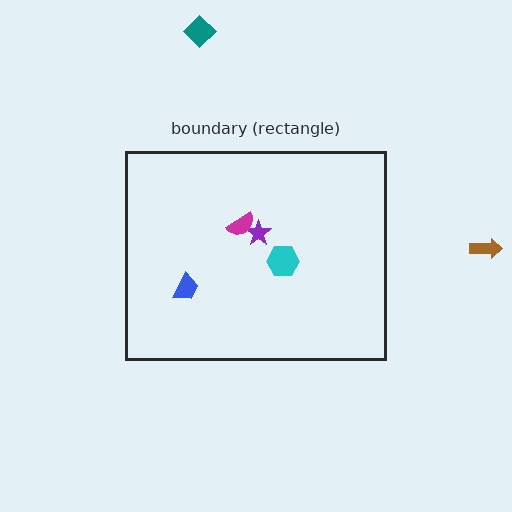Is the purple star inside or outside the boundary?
Inside.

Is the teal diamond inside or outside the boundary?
Outside.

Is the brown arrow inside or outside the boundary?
Outside.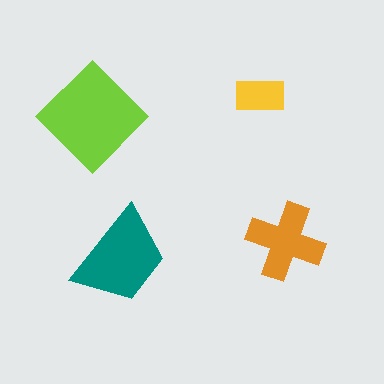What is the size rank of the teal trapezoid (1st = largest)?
2nd.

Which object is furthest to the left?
The lime diamond is leftmost.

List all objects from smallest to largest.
The yellow rectangle, the orange cross, the teal trapezoid, the lime diamond.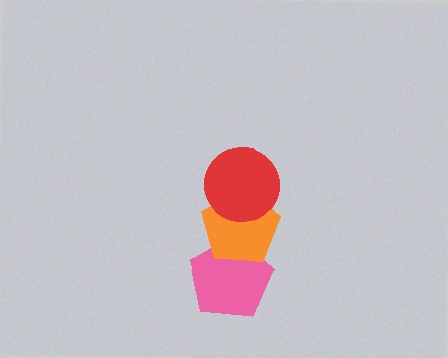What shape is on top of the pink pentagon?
The orange pentagon is on top of the pink pentagon.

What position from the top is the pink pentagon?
The pink pentagon is 3rd from the top.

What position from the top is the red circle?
The red circle is 1st from the top.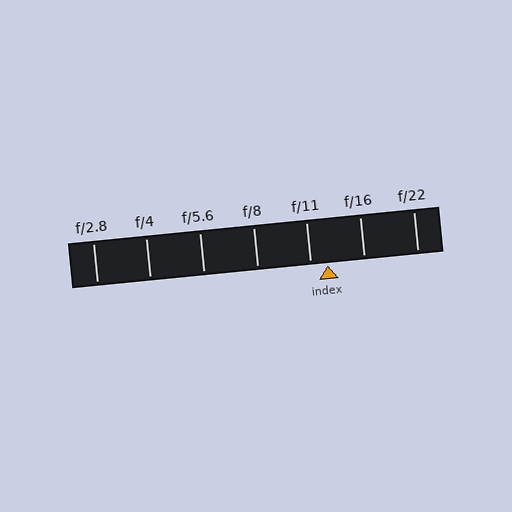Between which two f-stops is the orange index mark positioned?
The index mark is between f/11 and f/16.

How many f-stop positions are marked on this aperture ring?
There are 7 f-stop positions marked.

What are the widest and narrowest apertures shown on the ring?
The widest aperture shown is f/2.8 and the narrowest is f/22.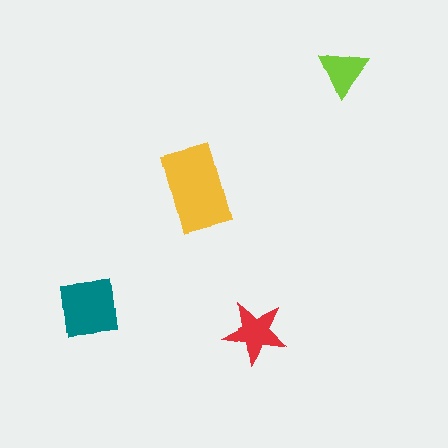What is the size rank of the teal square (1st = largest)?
2nd.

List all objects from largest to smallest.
The yellow rectangle, the teal square, the red star, the lime triangle.